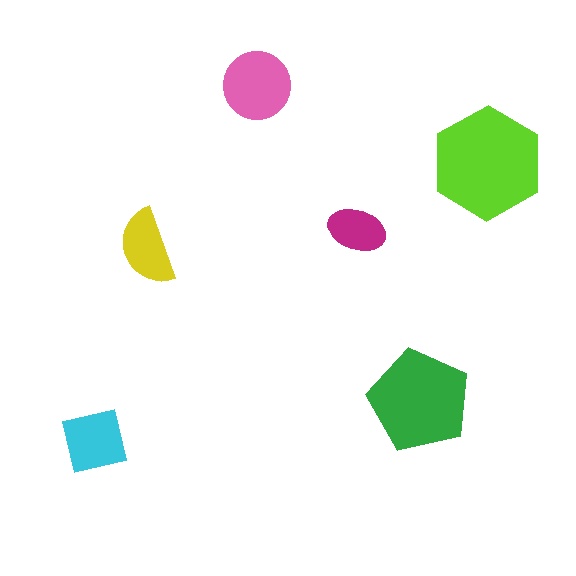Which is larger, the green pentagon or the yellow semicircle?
The green pentagon.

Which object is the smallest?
The magenta ellipse.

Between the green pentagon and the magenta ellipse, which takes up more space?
The green pentagon.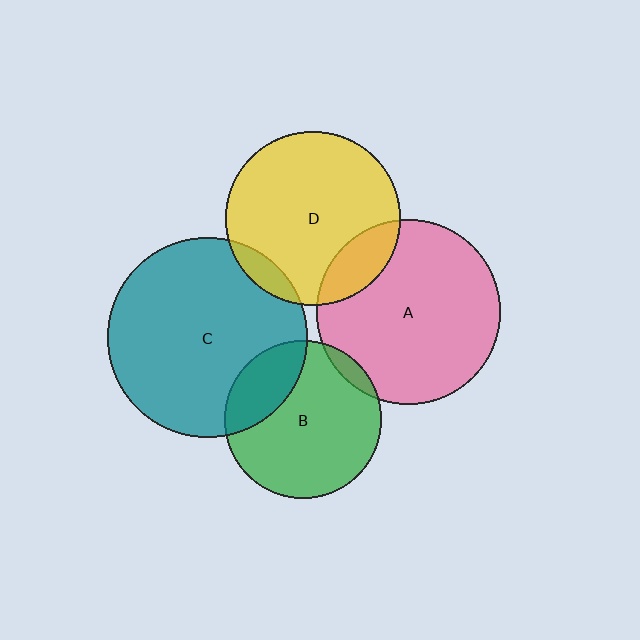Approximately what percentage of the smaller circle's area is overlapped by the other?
Approximately 25%.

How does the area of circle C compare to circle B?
Approximately 1.6 times.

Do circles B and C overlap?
Yes.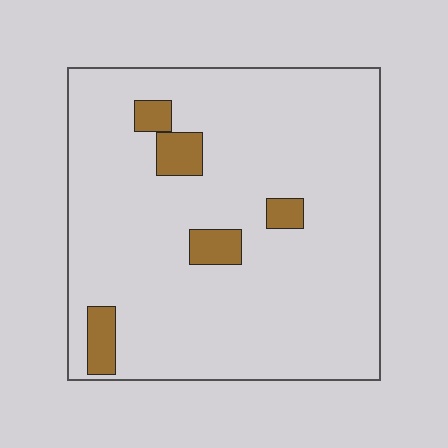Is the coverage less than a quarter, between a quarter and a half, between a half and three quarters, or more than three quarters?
Less than a quarter.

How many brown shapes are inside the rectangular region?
5.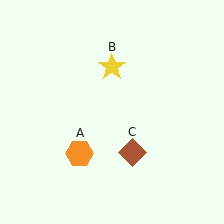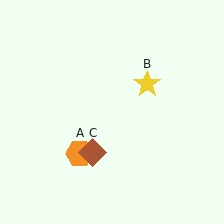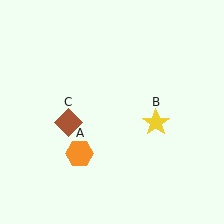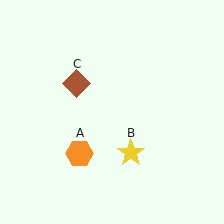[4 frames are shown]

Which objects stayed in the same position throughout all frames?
Orange hexagon (object A) remained stationary.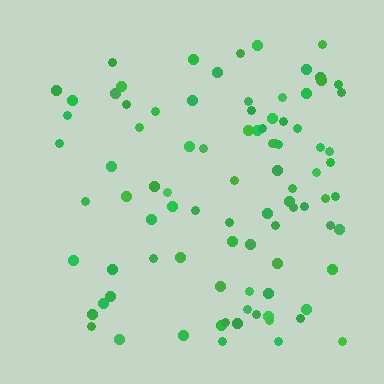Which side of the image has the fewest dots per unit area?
The left.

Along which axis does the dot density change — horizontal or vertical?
Horizontal.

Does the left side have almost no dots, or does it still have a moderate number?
Still a moderate number, just noticeably fewer than the right.